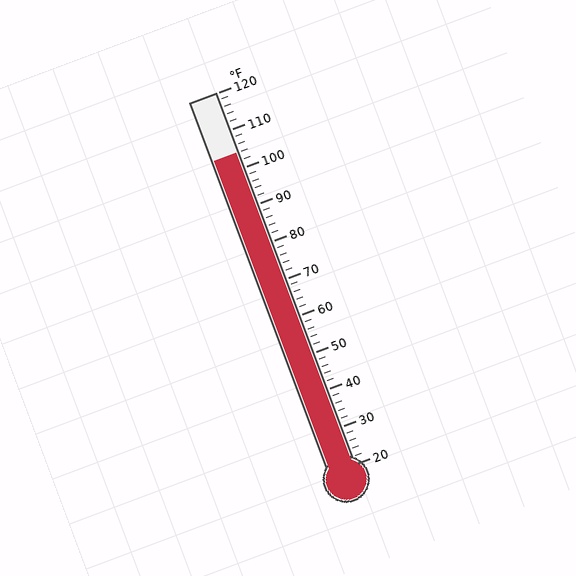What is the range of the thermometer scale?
The thermometer scale ranges from 20°F to 120°F.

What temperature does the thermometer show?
The thermometer shows approximately 104°F.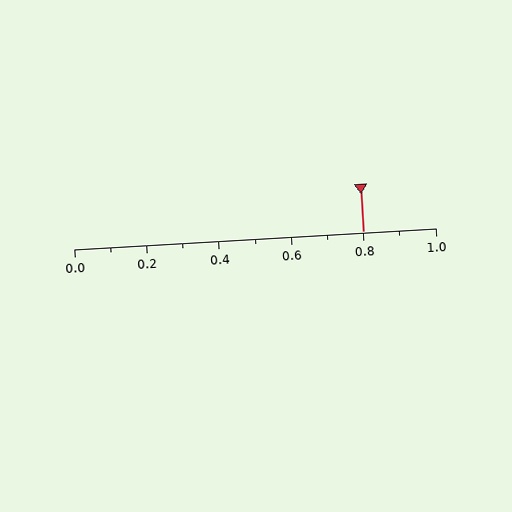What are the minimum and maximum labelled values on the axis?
The axis runs from 0.0 to 1.0.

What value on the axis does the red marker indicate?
The marker indicates approximately 0.8.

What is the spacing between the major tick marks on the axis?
The major ticks are spaced 0.2 apart.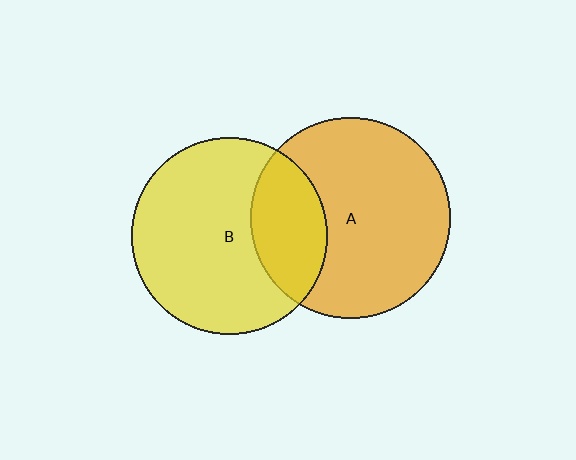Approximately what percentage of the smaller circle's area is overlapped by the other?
Approximately 25%.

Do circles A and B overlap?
Yes.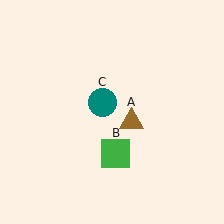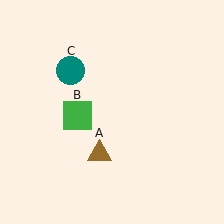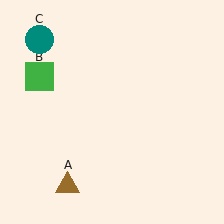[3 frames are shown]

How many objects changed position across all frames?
3 objects changed position: brown triangle (object A), green square (object B), teal circle (object C).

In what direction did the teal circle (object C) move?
The teal circle (object C) moved up and to the left.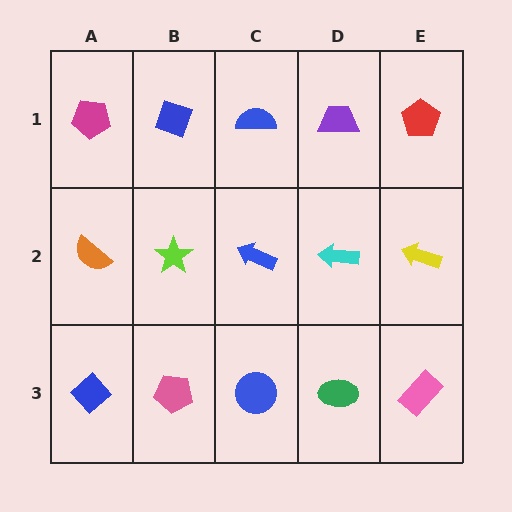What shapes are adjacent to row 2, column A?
A magenta pentagon (row 1, column A), a blue diamond (row 3, column A), a lime star (row 2, column B).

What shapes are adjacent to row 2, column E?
A red pentagon (row 1, column E), a pink rectangle (row 3, column E), a cyan arrow (row 2, column D).